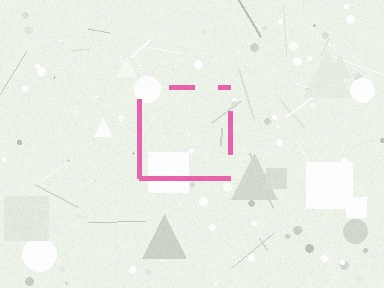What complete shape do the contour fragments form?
The contour fragments form a square.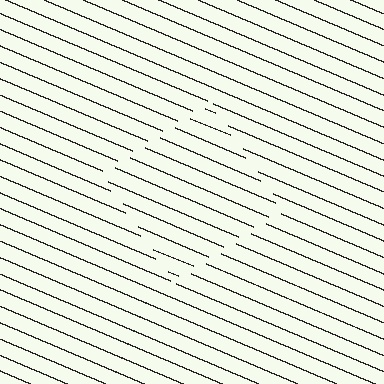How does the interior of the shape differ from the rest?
The interior of the shape contains the same grating, shifted by half a period — the contour is defined by the phase discontinuity where line-ends from the inner and outer gratings abut.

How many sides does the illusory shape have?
4 sides — the line-ends trace a square.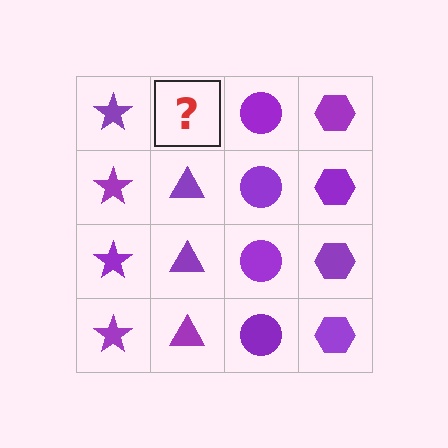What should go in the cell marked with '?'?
The missing cell should contain a purple triangle.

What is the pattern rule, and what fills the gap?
The rule is that each column has a consistent shape. The gap should be filled with a purple triangle.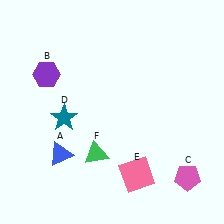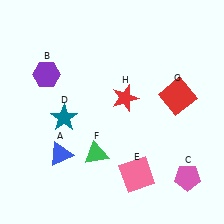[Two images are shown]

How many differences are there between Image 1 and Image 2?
There are 2 differences between the two images.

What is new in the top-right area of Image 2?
A red square (G) was added in the top-right area of Image 2.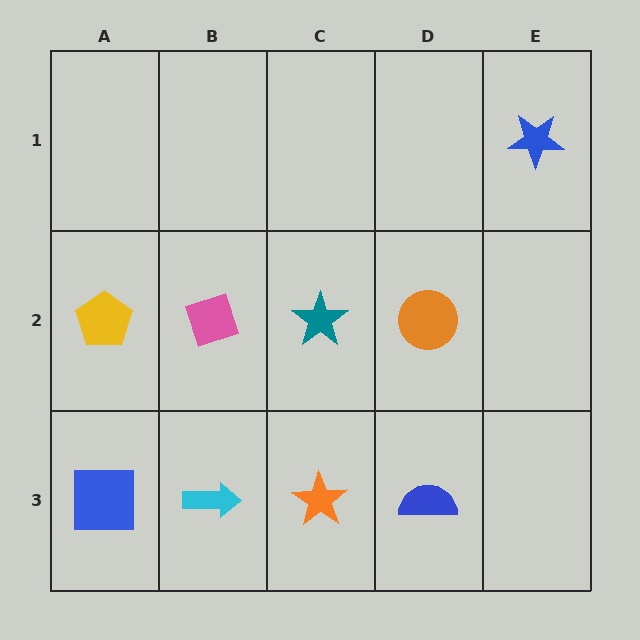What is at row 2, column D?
An orange circle.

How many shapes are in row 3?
4 shapes.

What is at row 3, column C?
An orange star.